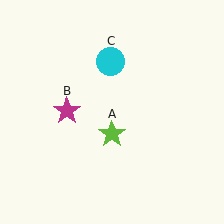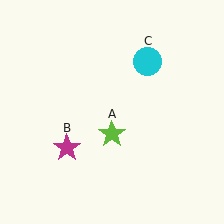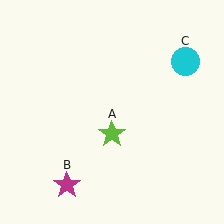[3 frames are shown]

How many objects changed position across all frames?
2 objects changed position: magenta star (object B), cyan circle (object C).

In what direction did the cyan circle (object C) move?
The cyan circle (object C) moved right.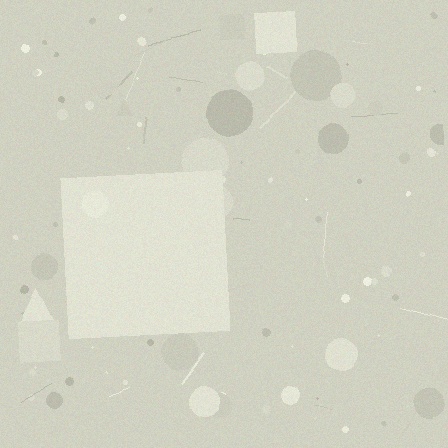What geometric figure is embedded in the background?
A square is embedded in the background.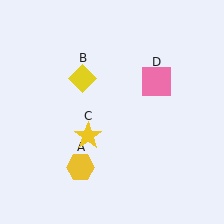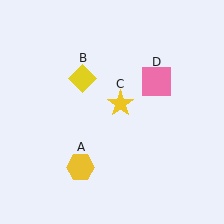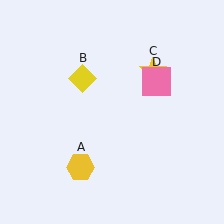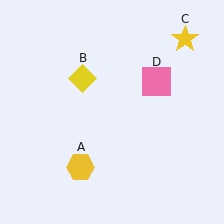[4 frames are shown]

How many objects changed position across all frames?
1 object changed position: yellow star (object C).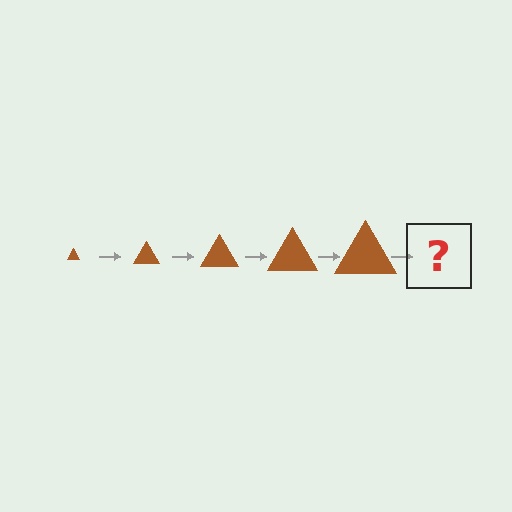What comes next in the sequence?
The next element should be a brown triangle, larger than the previous one.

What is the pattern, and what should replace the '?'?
The pattern is that the triangle gets progressively larger each step. The '?' should be a brown triangle, larger than the previous one.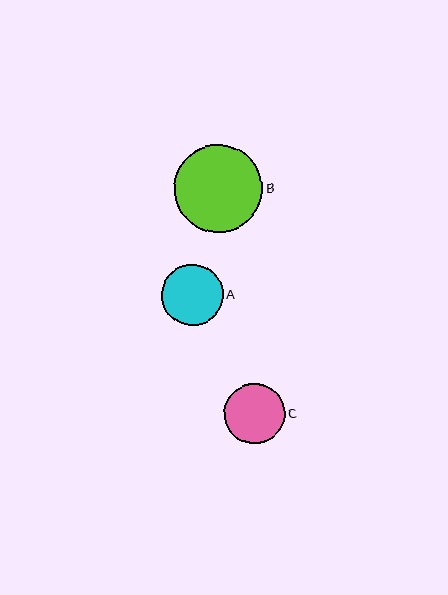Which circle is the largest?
Circle B is the largest with a size of approximately 88 pixels.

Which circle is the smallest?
Circle C is the smallest with a size of approximately 61 pixels.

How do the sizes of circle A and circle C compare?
Circle A and circle C are approximately the same size.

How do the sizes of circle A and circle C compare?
Circle A and circle C are approximately the same size.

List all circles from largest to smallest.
From largest to smallest: B, A, C.